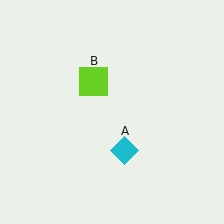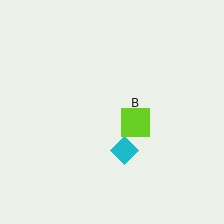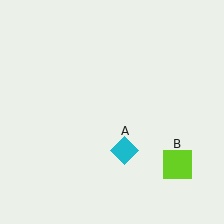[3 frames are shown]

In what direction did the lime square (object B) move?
The lime square (object B) moved down and to the right.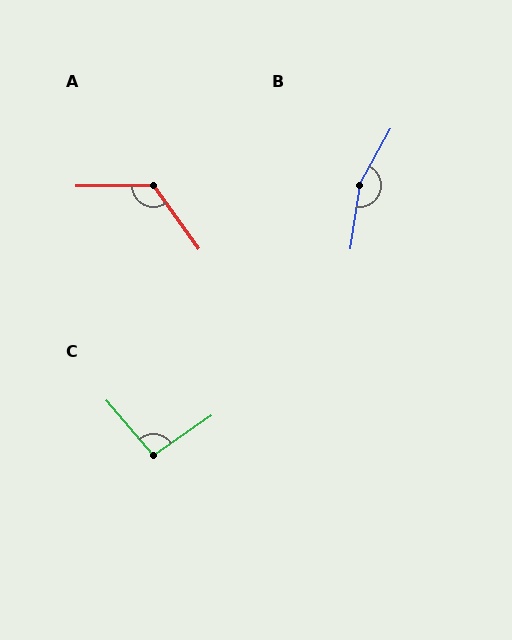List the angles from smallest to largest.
C (96°), A (125°), B (160°).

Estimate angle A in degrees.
Approximately 125 degrees.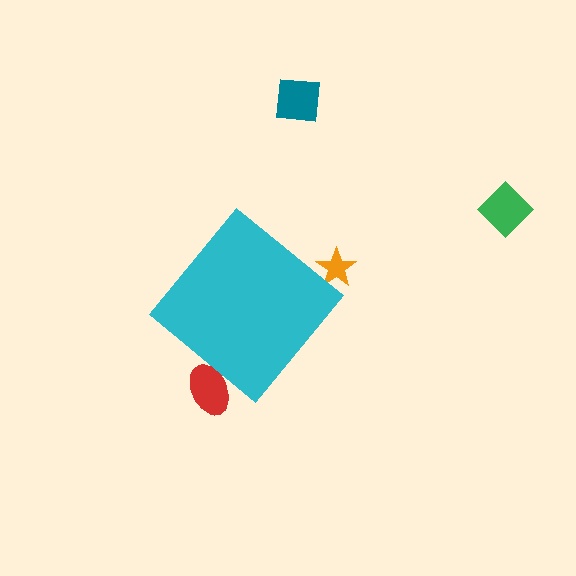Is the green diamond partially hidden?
No, the green diamond is fully visible.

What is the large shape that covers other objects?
A cyan diamond.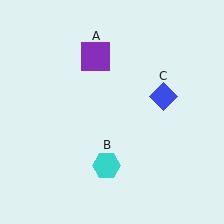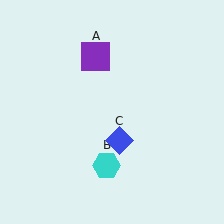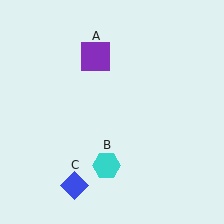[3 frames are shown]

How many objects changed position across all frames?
1 object changed position: blue diamond (object C).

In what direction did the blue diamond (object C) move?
The blue diamond (object C) moved down and to the left.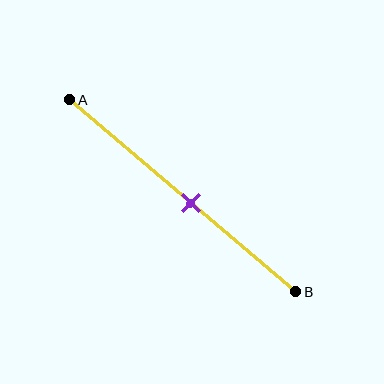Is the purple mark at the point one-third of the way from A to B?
No, the mark is at about 55% from A, not at the 33% one-third point.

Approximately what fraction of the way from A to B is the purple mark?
The purple mark is approximately 55% of the way from A to B.